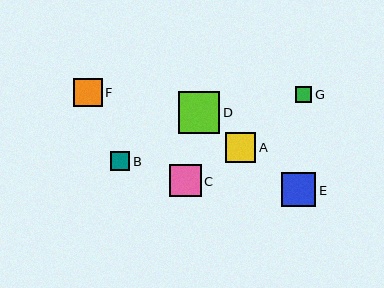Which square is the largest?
Square D is the largest with a size of approximately 41 pixels.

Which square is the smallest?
Square G is the smallest with a size of approximately 17 pixels.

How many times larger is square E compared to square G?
Square E is approximately 2.1 times the size of square G.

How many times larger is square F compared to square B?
Square F is approximately 1.5 times the size of square B.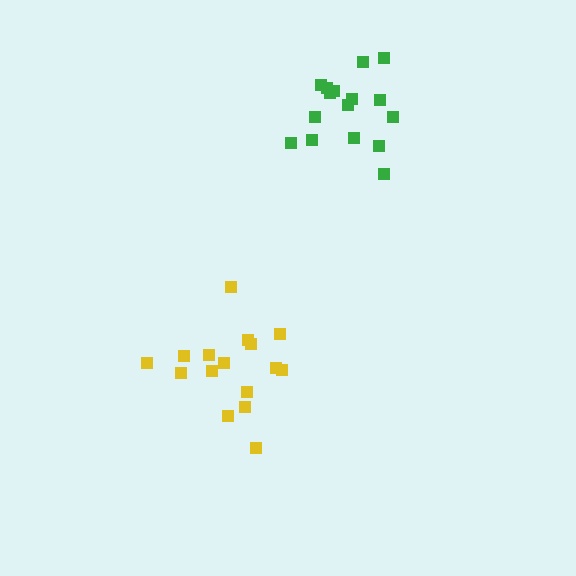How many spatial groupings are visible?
There are 2 spatial groupings.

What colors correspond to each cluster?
The clusters are colored: green, yellow.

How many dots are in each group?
Group 1: 16 dots, Group 2: 16 dots (32 total).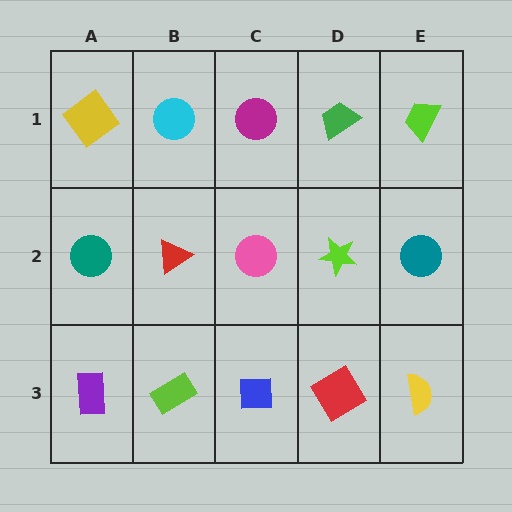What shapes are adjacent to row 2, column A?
A yellow diamond (row 1, column A), a purple rectangle (row 3, column A), a red triangle (row 2, column B).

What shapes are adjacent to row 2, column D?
A green trapezoid (row 1, column D), a red diamond (row 3, column D), a pink circle (row 2, column C), a teal circle (row 2, column E).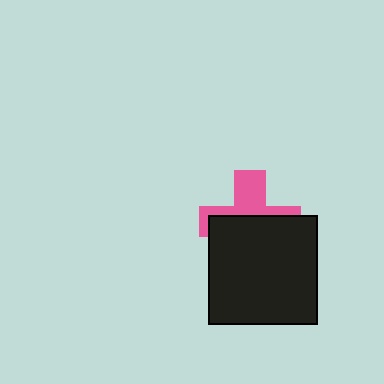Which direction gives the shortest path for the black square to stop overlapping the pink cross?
Moving down gives the shortest separation.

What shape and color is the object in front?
The object in front is a black square.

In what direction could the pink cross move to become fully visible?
The pink cross could move up. That would shift it out from behind the black square entirely.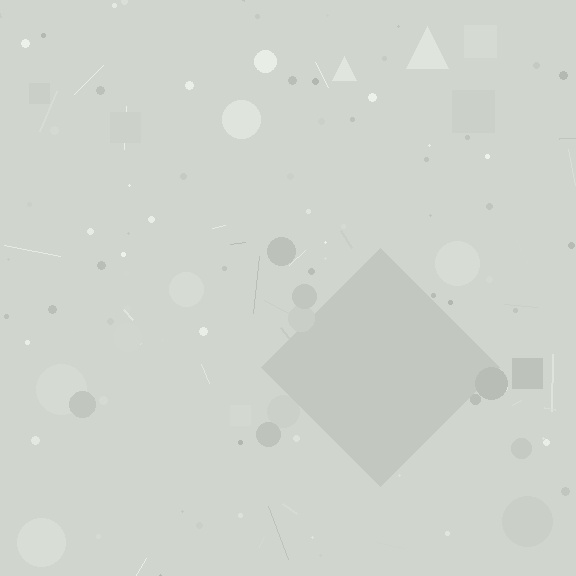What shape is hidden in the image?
A diamond is hidden in the image.